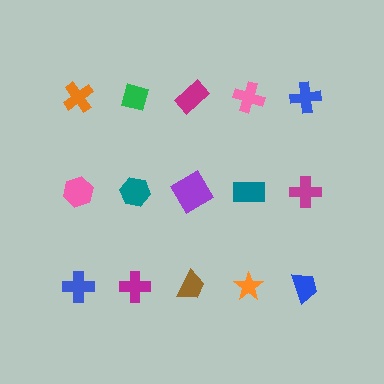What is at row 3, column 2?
A magenta cross.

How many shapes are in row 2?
5 shapes.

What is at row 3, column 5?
A blue trapezoid.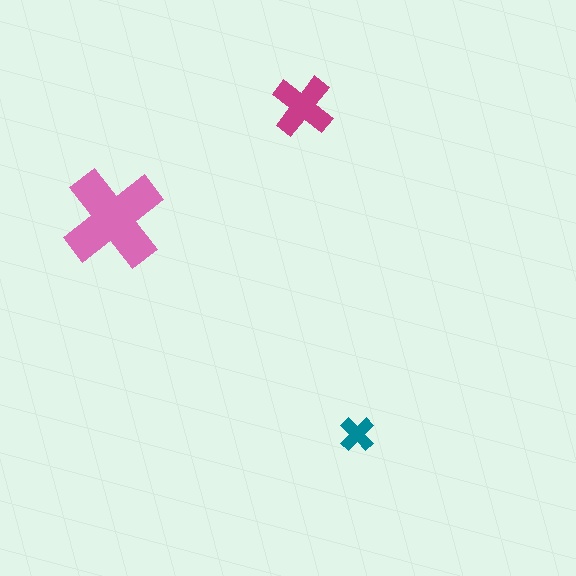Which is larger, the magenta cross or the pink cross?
The pink one.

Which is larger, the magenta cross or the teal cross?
The magenta one.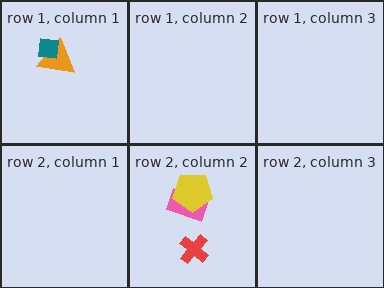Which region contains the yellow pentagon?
The row 2, column 2 region.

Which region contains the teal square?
The row 1, column 1 region.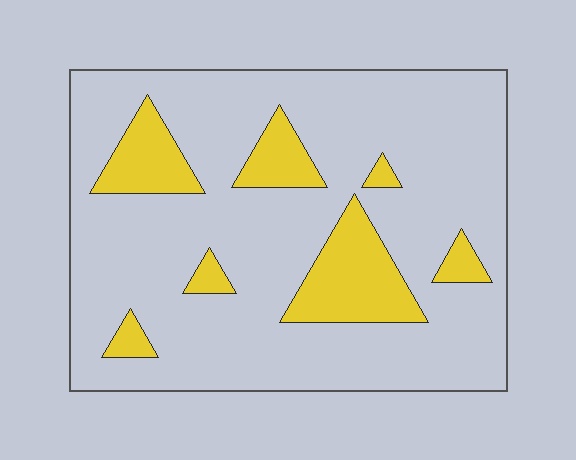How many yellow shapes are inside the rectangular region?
7.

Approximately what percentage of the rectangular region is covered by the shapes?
Approximately 20%.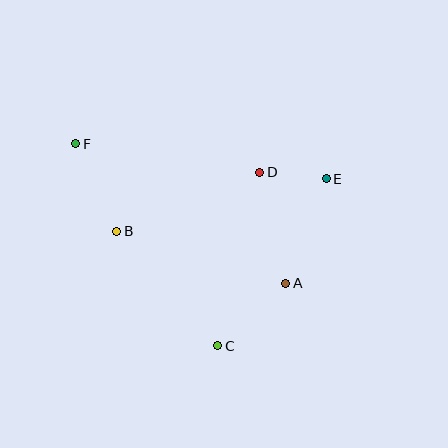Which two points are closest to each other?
Points D and E are closest to each other.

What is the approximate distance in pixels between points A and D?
The distance between A and D is approximately 114 pixels.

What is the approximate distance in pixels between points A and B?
The distance between A and B is approximately 177 pixels.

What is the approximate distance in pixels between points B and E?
The distance between B and E is approximately 216 pixels.